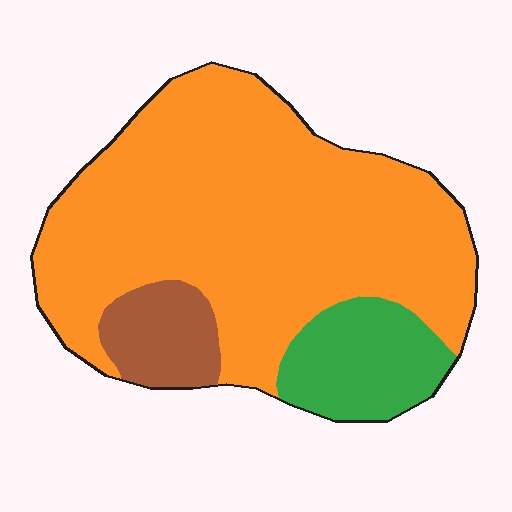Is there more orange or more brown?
Orange.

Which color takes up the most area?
Orange, at roughly 75%.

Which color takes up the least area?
Brown, at roughly 10%.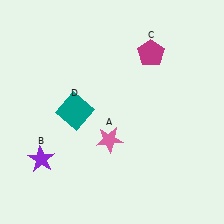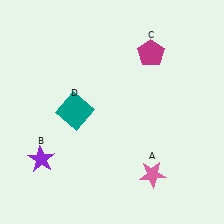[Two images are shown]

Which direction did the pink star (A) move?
The pink star (A) moved right.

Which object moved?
The pink star (A) moved right.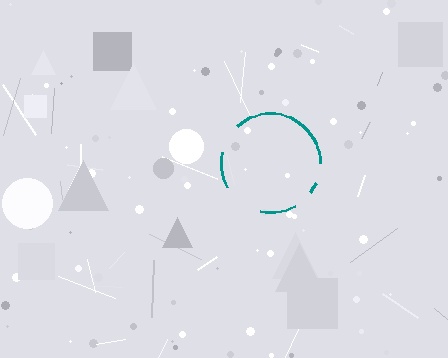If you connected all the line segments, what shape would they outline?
They would outline a circle.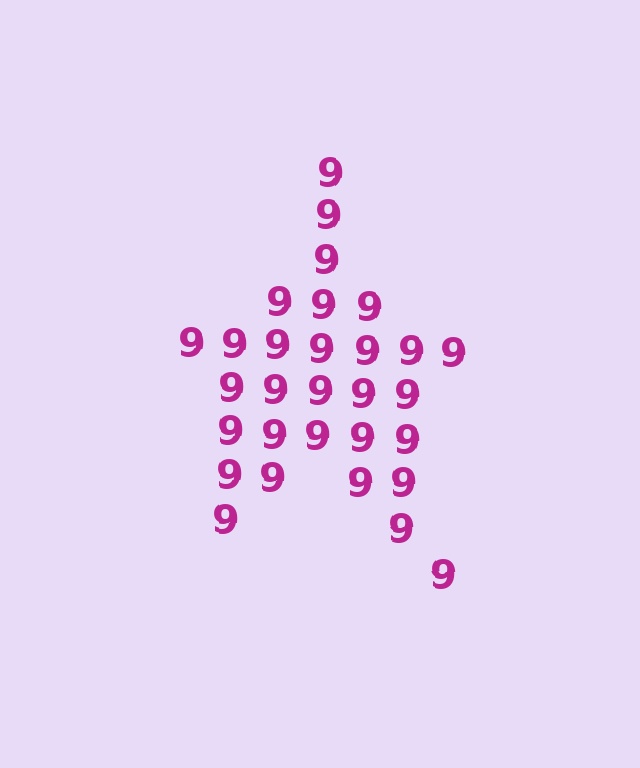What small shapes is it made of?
It is made of small digit 9's.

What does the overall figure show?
The overall figure shows a star.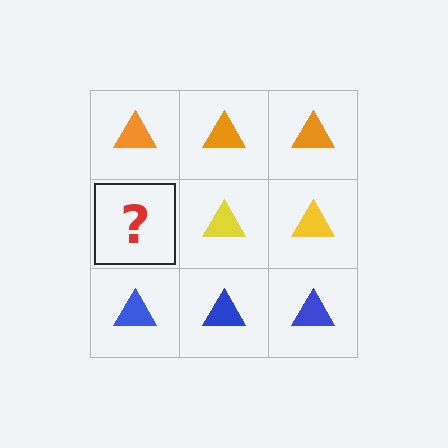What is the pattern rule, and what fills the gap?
The rule is that each row has a consistent color. The gap should be filled with a yellow triangle.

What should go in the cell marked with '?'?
The missing cell should contain a yellow triangle.